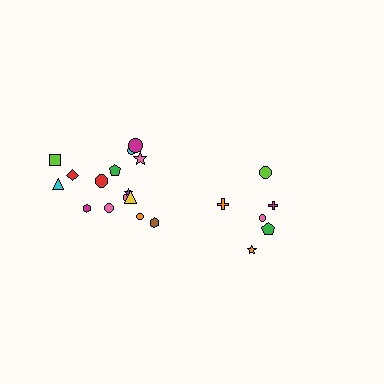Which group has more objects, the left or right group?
The left group.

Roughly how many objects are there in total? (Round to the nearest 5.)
Roughly 20 objects in total.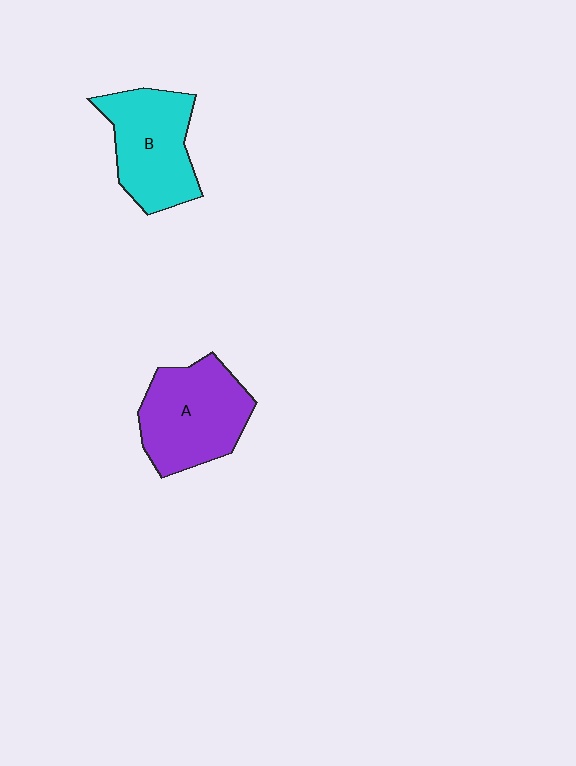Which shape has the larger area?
Shape A (purple).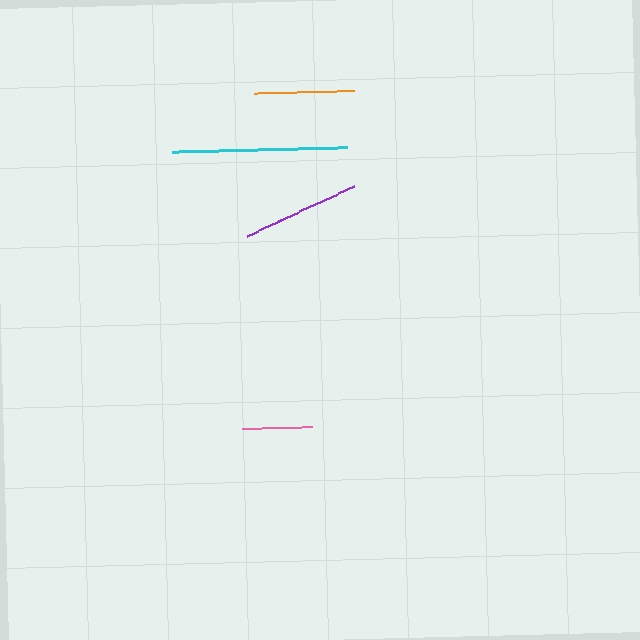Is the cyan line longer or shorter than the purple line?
The cyan line is longer than the purple line.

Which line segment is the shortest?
The pink line is the shortest at approximately 70 pixels.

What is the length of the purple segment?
The purple segment is approximately 118 pixels long.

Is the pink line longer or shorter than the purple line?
The purple line is longer than the pink line.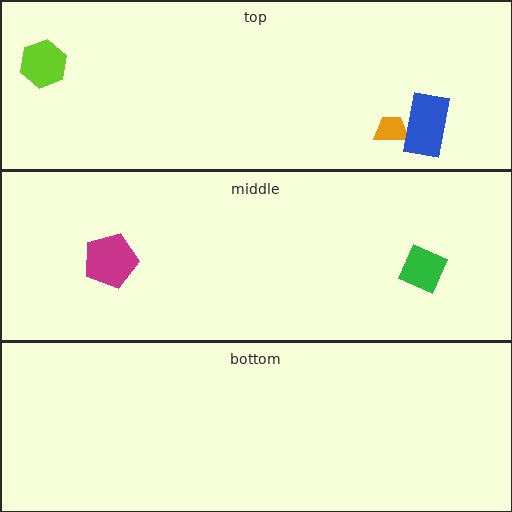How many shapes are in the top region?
3.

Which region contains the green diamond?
The middle region.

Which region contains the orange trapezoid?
The top region.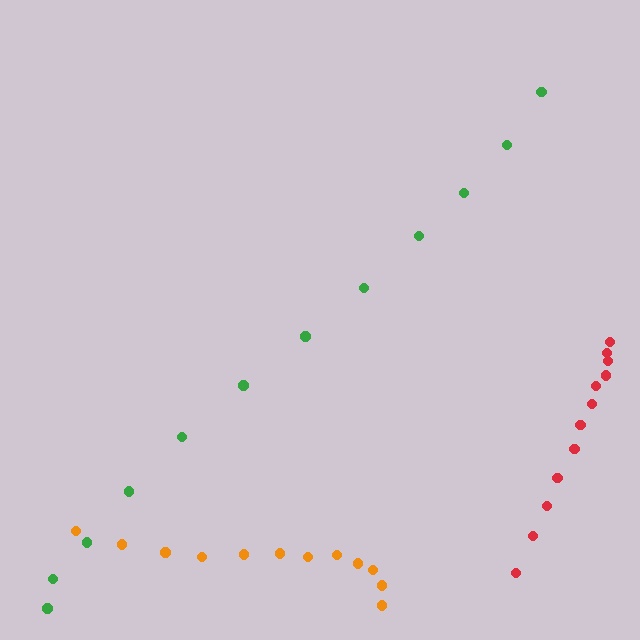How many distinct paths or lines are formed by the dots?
There are 3 distinct paths.